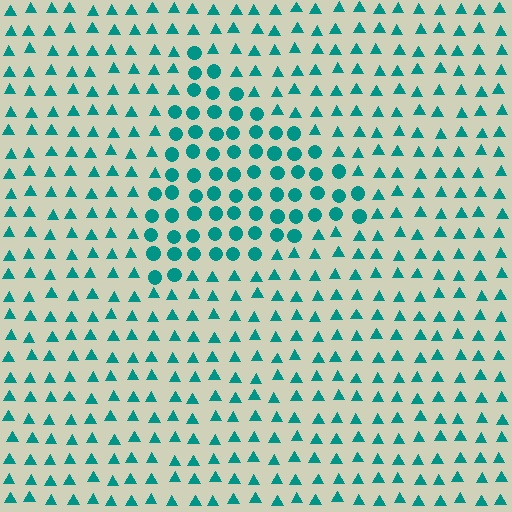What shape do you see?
I see a triangle.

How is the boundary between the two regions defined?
The boundary is defined by a change in element shape: circles inside vs. triangles outside. All elements share the same color and spacing.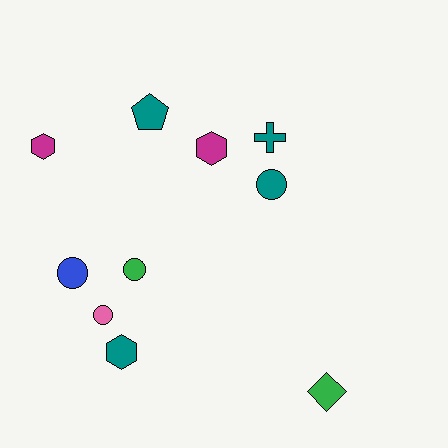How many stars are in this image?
There are no stars.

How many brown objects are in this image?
There are no brown objects.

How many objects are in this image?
There are 10 objects.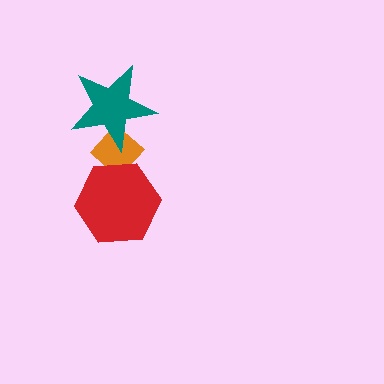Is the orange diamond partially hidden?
Yes, it is partially covered by another shape.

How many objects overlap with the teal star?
1 object overlaps with the teal star.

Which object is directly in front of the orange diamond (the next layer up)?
The teal star is directly in front of the orange diamond.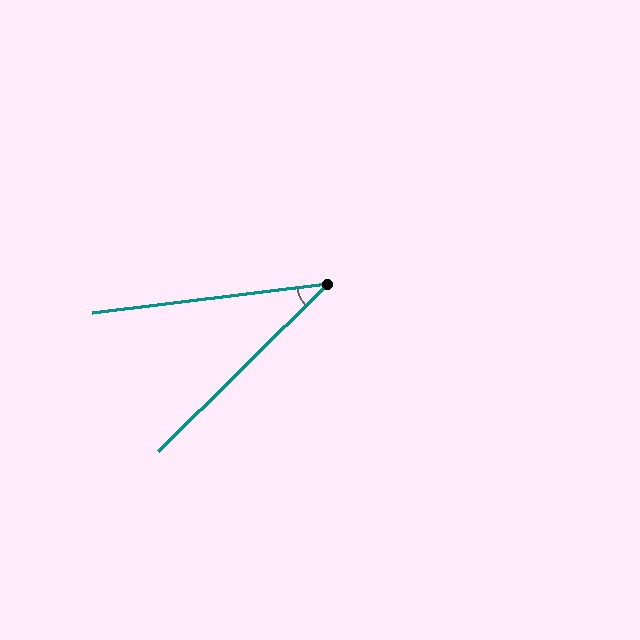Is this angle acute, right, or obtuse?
It is acute.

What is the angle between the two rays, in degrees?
Approximately 38 degrees.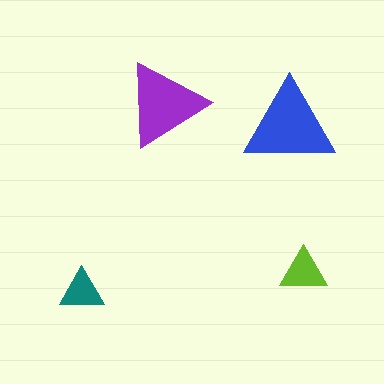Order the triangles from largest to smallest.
the blue one, the purple one, the lime one, the teal one.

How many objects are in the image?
There are 4 objects in the image.